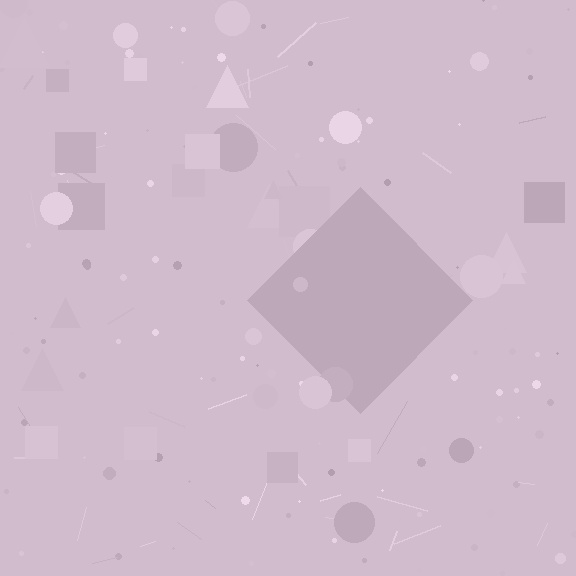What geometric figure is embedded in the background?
A diamond is embedded in the background.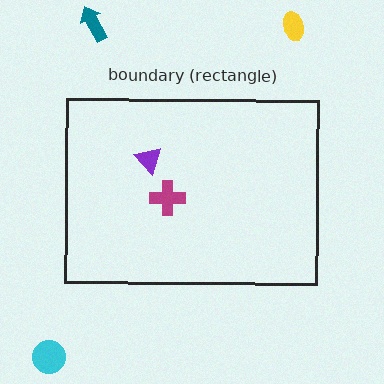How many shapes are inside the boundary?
2 inside, 3 outside.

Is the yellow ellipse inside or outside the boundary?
Outside.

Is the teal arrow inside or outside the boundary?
Outside.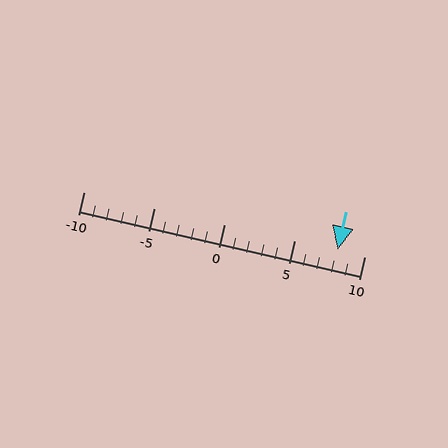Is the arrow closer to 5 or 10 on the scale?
The arrow is closer to 10.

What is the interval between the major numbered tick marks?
The major tick marks are spaced 5 units apart.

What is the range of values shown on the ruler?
The ruler shows values from -10 to 10.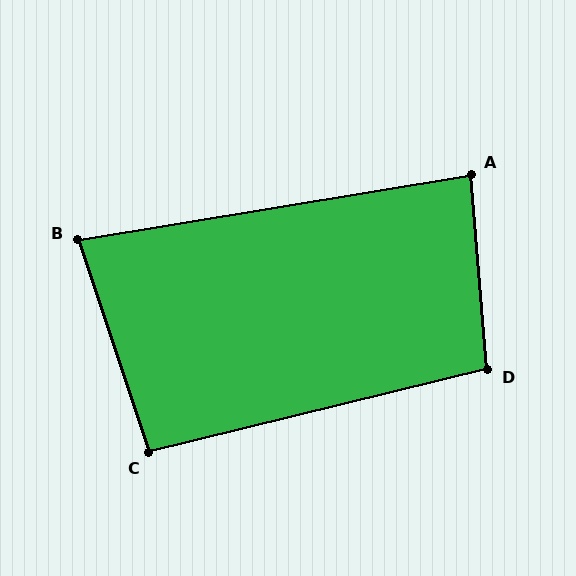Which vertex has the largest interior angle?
D, at approximately 99 degrees.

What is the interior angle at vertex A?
Approximately 85 degrees (approximately right).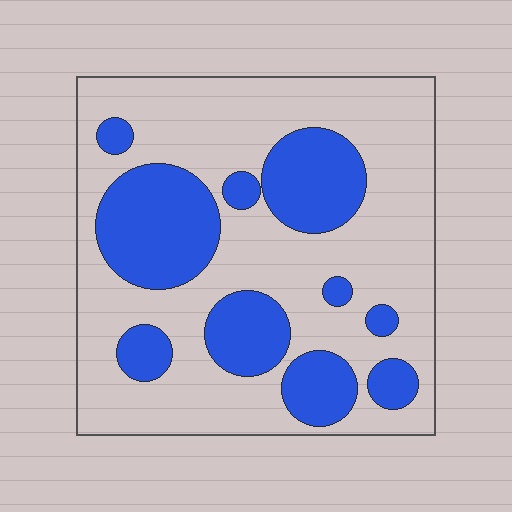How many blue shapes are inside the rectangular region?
10.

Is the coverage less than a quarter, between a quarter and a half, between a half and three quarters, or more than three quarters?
Between a quarter and a half.